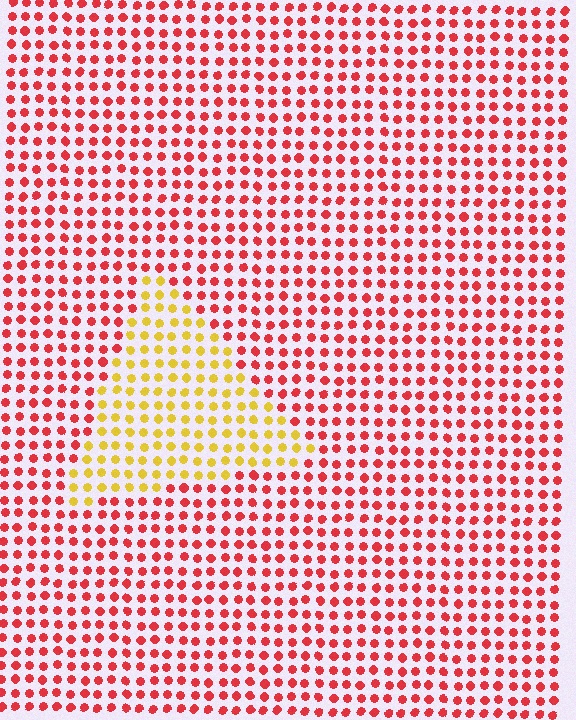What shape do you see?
I see a triangle.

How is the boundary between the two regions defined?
The boundary is defined purely by a slight shift in hue (about 55 degrees). Spacing, size, and orientation are identical on both sides.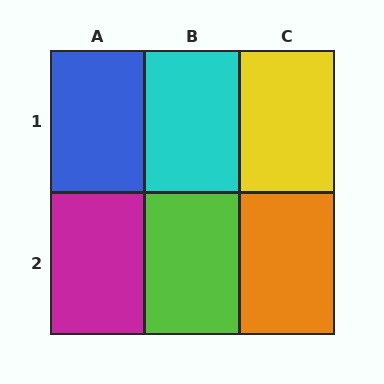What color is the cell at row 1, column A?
Blue.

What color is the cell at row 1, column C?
Yellow.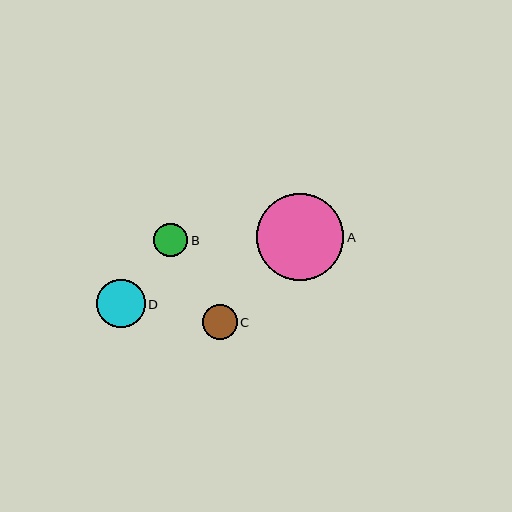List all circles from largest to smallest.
From largest to smallest: A, D, C, B.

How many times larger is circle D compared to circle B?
Circle D is approximately 1.4 times the size of circle B.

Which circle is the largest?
Circle A is the largest with a size of approximately 87 pixels.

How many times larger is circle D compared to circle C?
Circle D is approximately 1.4 times the size of circle C.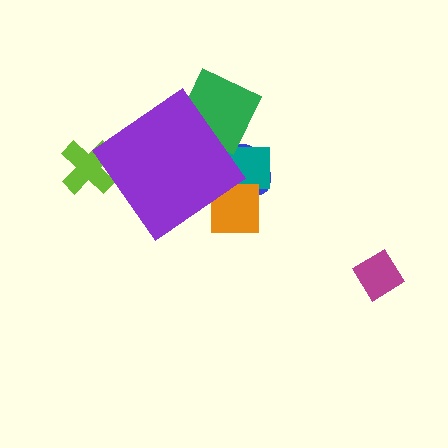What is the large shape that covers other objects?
A purple diamond.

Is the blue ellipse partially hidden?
Yes, the blue ellipse is partially hidden behind the purple diamond.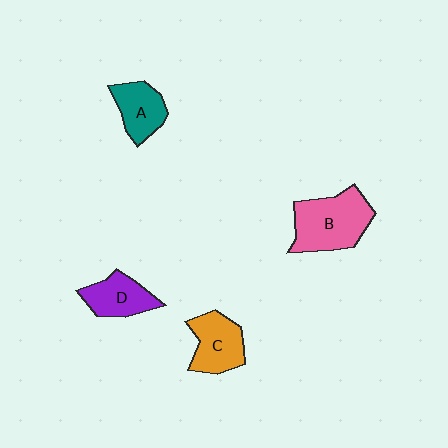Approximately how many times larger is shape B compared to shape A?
Approximately 1.7 times.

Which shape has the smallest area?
Shape A (teal).